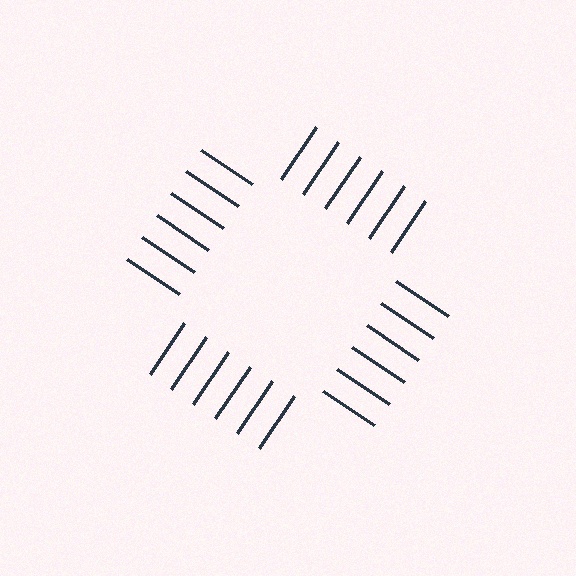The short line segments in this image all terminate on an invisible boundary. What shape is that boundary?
An illusory square — the line segments terminate on its edges but no continuous stroke is drawn.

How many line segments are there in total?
24 — 6 along each of the 4 edges.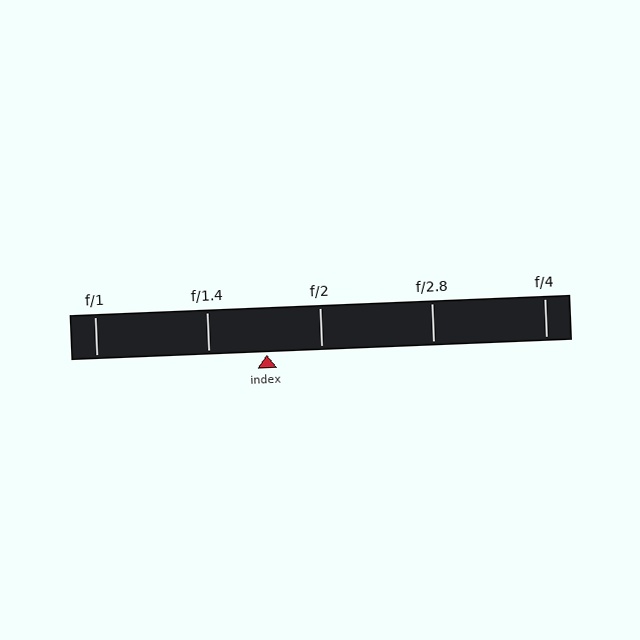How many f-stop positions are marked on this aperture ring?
There are 5 f-stop positions marked.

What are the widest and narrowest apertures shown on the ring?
The widest aperture shown is f/1 and the narrowest is f/4.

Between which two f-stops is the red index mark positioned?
The index mark is between f/1.4 and f/2.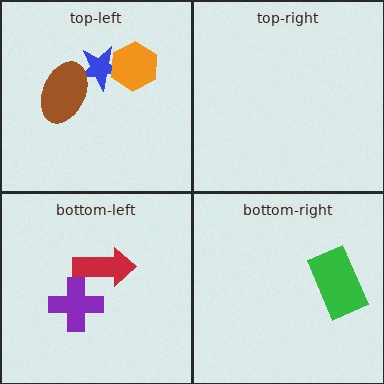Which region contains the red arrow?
The bottom-left region.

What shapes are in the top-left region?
The blue star, the orange hexagon, the brown ellipse.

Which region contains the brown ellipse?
The top-left region.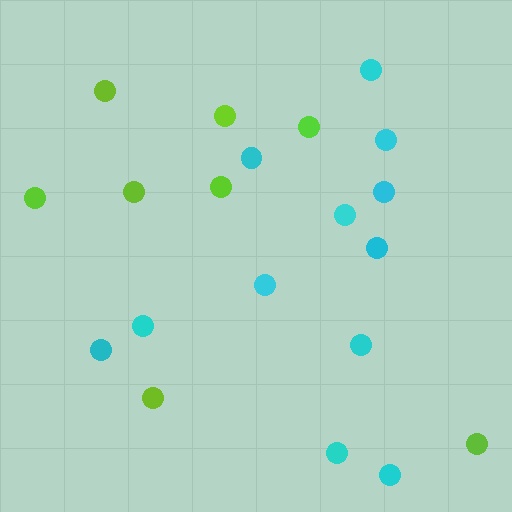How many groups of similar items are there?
There are 2 groups: one group of cyan circles (12) and one group of lime circles (8).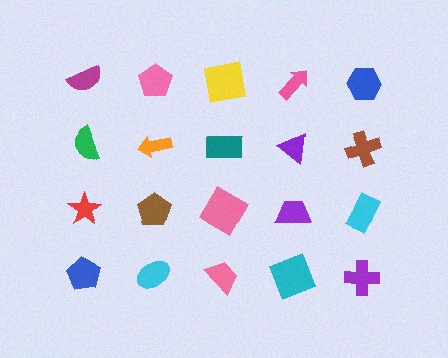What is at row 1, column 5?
A blue hexagon.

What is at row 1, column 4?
A pink arrow.